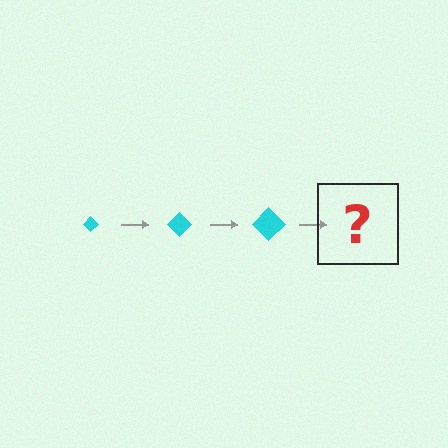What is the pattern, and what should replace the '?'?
The pattern is that the diamond gets progressively larger each step. The '?' should be a cyan diamond, larger than the previous one.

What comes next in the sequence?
The next element should be a cyan diamond, larger than the previous one.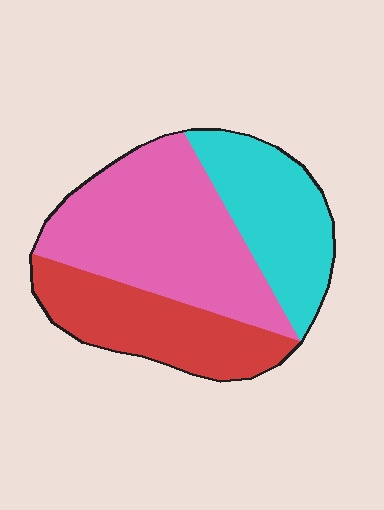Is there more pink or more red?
Pink.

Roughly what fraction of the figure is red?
Red takes up about one quarter (1/4) of the figure.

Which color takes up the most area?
Pink, at roughly 45%.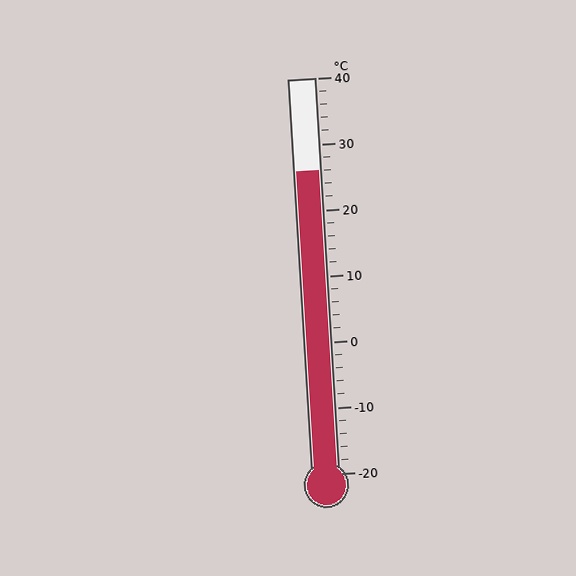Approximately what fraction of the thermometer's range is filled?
The thermometer is filled to approximately 75% of its range.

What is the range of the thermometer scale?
The thermometer scale ranges from -20°C to 40°C.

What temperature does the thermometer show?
The thermometer shows approximately 26°C.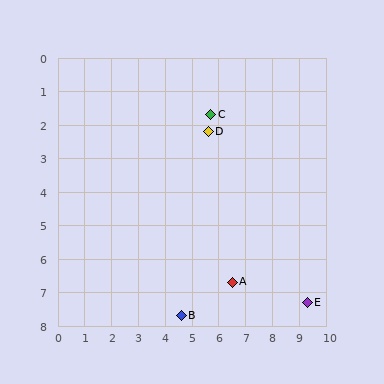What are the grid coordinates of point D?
Point D is at approximately (5.6, 2.2).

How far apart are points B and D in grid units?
Points B and D are about 5.6 grid units apart.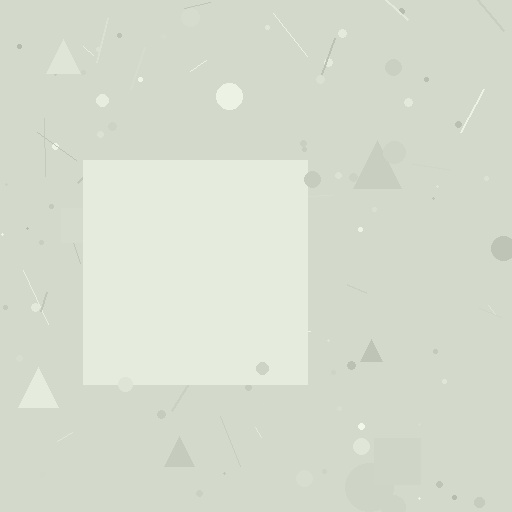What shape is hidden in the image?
A square is hidden in the image.